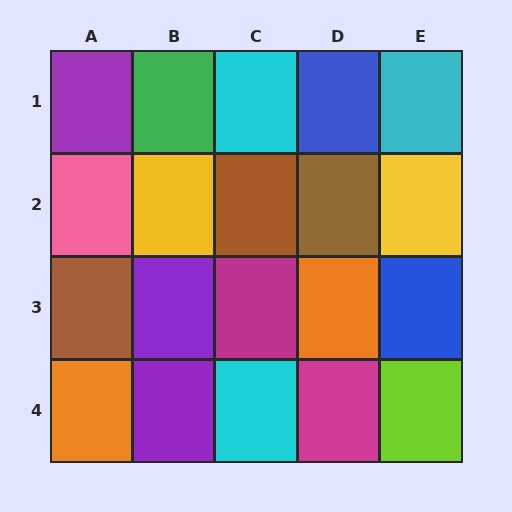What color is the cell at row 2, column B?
Yellow.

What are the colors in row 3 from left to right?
Brown, purple, magenta, orange, blue.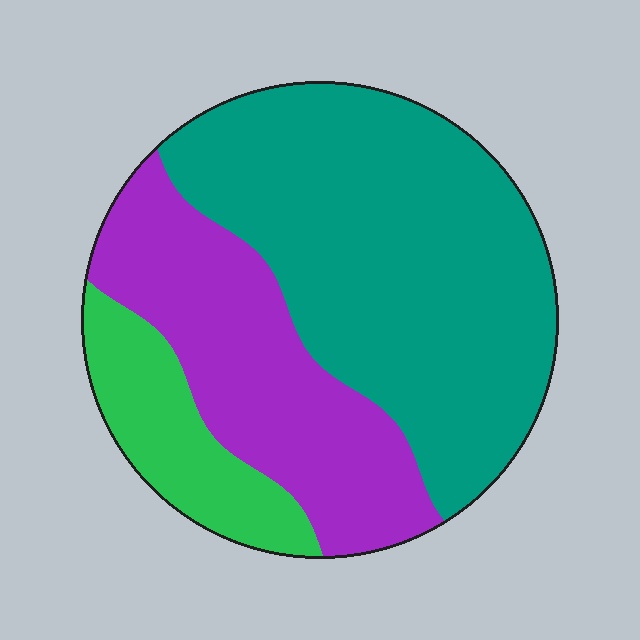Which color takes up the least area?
Green, at roughly 15%.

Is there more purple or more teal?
Teal.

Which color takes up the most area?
Teal, at roughly 55%.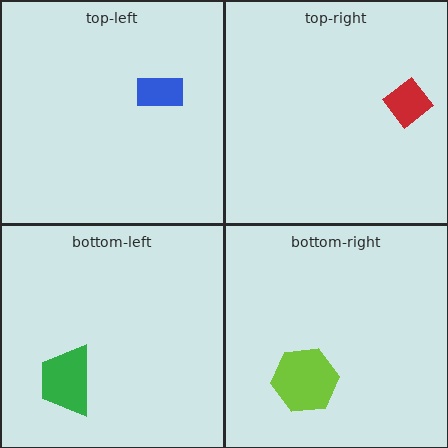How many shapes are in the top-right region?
1.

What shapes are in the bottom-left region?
The green trapezoid.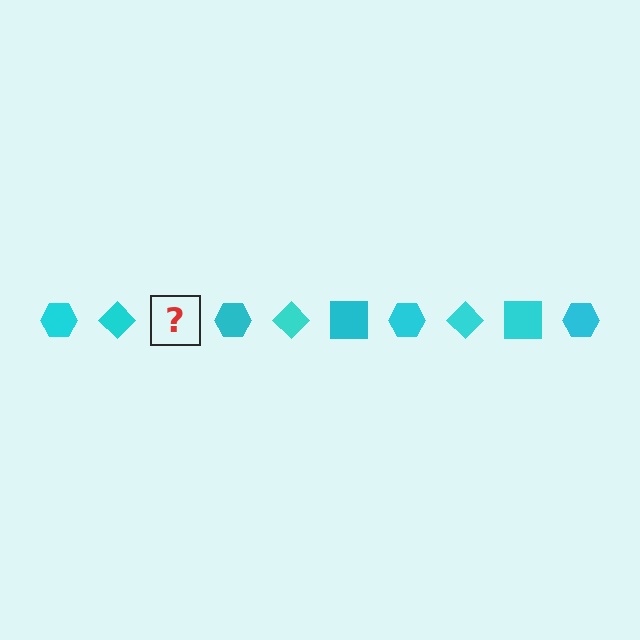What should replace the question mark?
The question mark should be replaced with a cyan square.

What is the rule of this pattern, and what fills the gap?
The rule is that the pattern cycles through hexagon, diamond, square shapes in cyan. The gap should be filled with a cyan square.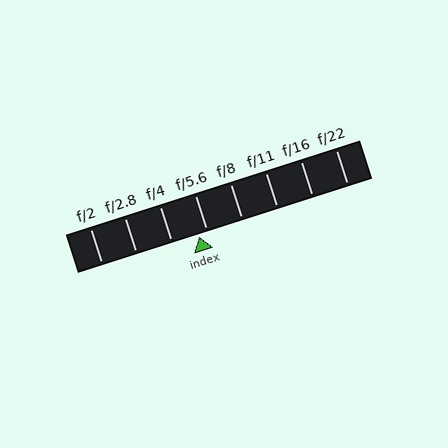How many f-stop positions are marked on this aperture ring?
There are 8 f-stop positions marked.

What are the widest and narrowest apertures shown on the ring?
The widest aperture shown is f/2 and the narrowest is f/22.